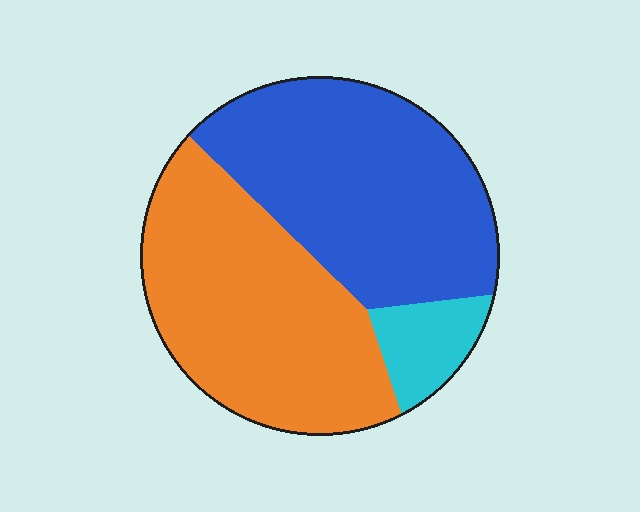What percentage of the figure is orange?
Orange takes up between a quarter and a half of the figure.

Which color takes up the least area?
Cyan, at roughly 10%.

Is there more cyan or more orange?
Orange.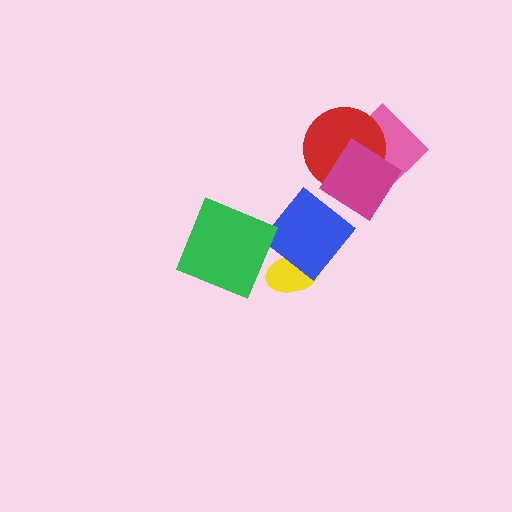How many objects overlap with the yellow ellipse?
1 object overlaps with the yellow ellipse.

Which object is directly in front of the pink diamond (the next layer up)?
The red circle is directly in front of the pink diamond.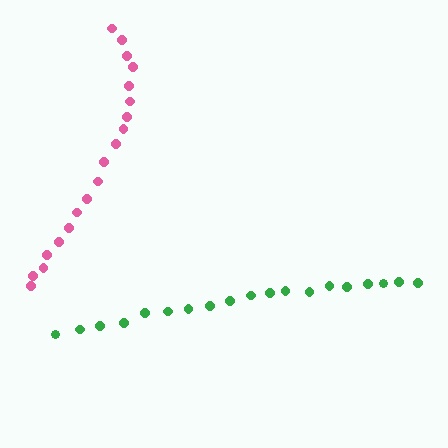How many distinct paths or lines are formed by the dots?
There are 2 distinct paths.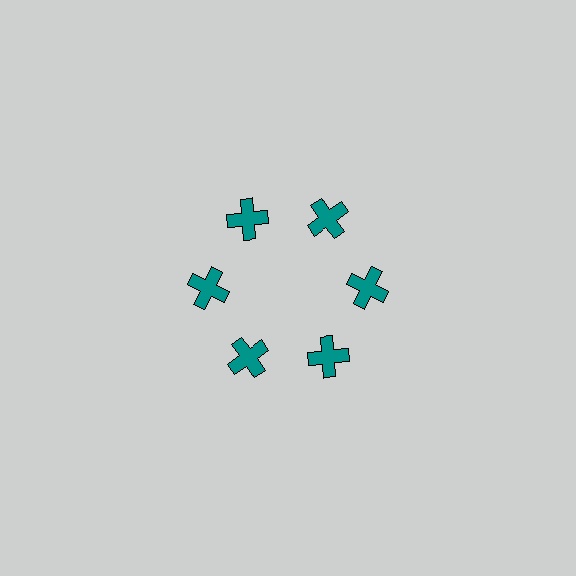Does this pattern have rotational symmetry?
Yes, this pattern has 6-fold rotational symmetry. It looks the same after rotating 60 degrees around the center.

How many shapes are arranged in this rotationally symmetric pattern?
There are 6 shapes, arranged in 6 groups of 1.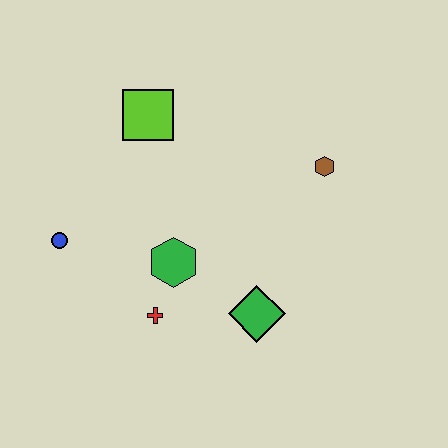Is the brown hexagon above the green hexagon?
Yes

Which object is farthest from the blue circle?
The brown hexagon is farthest from the blue circle.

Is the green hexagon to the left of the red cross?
No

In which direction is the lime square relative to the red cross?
The lime square is above the red cross.